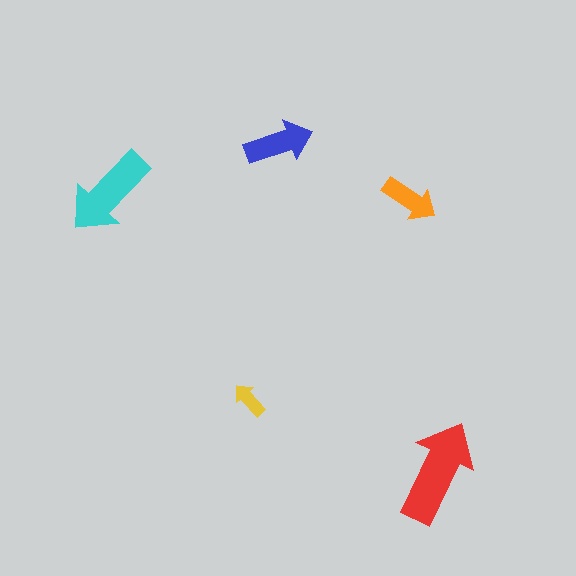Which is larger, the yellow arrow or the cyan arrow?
The cyan one.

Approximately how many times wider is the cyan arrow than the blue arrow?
About 1.5 times wider.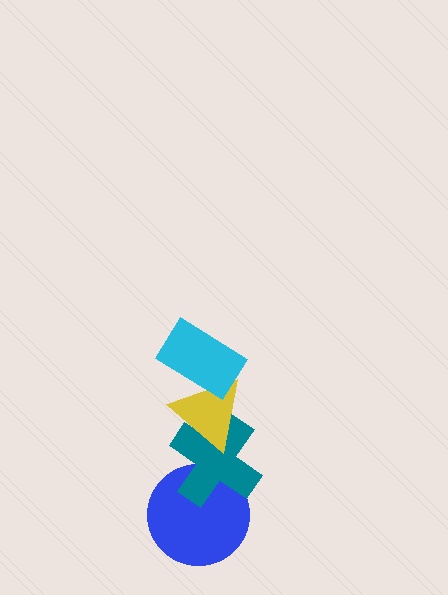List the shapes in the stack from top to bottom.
From top to bottom: the cyan rectangle, the yellow triangle, the teal cross, the blue circle.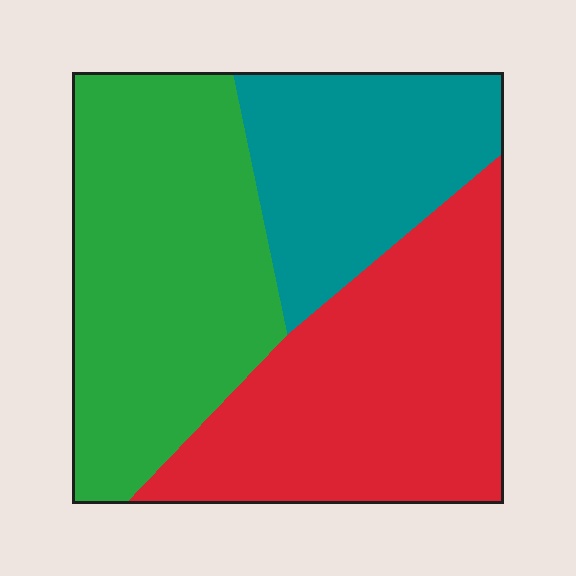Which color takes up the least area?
Teal, at roughly 25%.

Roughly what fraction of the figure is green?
Green covers 39% of the figure.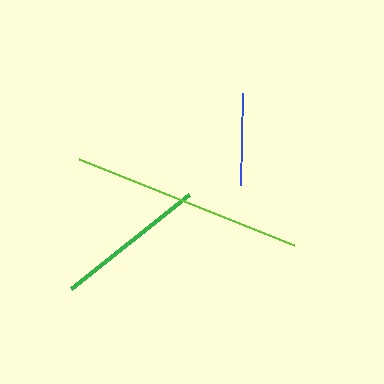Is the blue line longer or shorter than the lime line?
The lime line is longer than the blue line.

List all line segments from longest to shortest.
From longest to shortest: lime, green, blue.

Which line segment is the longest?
The lime line is the longest at approximately 232 pixels.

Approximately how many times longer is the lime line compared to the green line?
The lime line is approximately 1.5 times the length of the green line.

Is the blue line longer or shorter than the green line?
The green line is longer than the blue line.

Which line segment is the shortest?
The blue line is the shortest at approximately 92 pixels.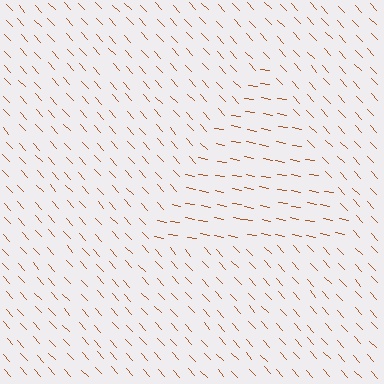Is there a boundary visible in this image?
Yes, there is a texture boundary formed by a change in line orientation.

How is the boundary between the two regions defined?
The boundary is defined purely by a change in line orientation (approximately 37 degrees difference). All lines are the same color and thickness.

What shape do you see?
I see a triangle.